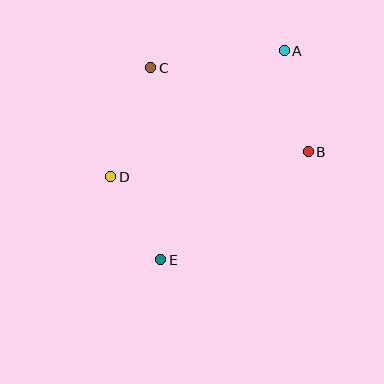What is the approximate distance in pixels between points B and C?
The distance between B and C is approximately 179 pixels.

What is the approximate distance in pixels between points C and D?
The distance between C and D is approximately 116 pixels.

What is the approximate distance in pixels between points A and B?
The distance between A and B is approximately 104 pixels.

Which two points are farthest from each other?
Points A and E are farthest from each other.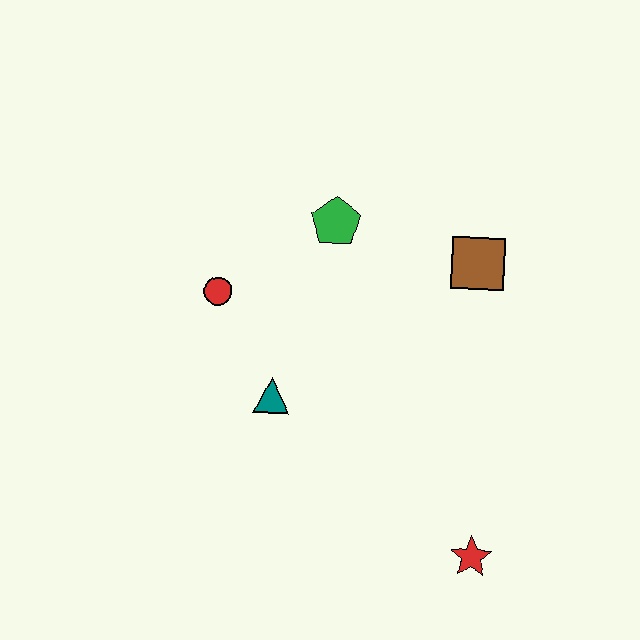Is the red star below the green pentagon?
Yes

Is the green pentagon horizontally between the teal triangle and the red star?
Yes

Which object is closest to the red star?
The teal triangle is closest to the red star.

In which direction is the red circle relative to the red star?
The red circle is to the left of the red star.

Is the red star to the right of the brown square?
Yes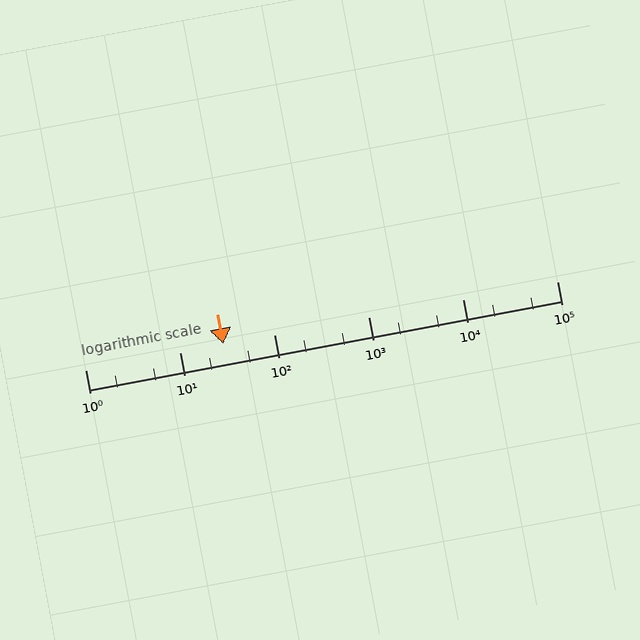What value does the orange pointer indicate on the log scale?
The pointer indicates approximately 29.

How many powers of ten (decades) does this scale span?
The scale spans 5 decades, from 1 to 100000.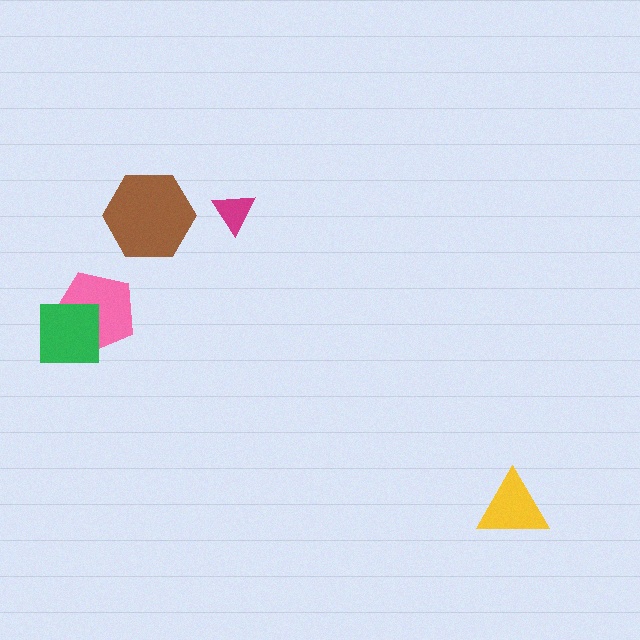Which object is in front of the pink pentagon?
The green square is in front of the pink pentagon.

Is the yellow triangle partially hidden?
No, no other shape covers it.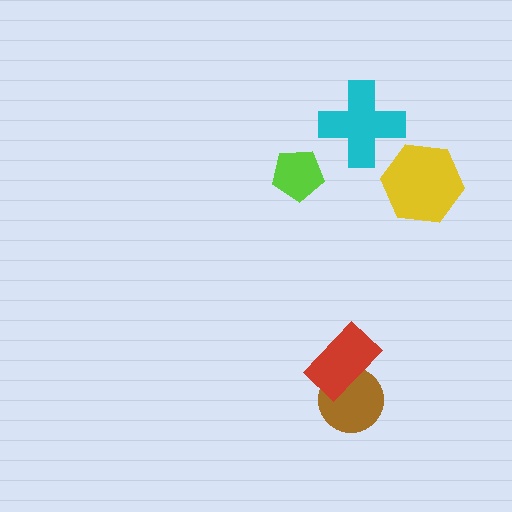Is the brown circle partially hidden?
Yes, it is partially covered by another shape.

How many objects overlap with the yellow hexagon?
0 objects overlap with the yellow hexagon.